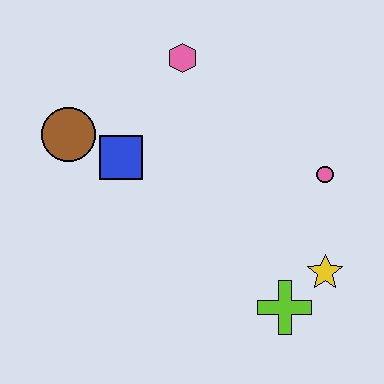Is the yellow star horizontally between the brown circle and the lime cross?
No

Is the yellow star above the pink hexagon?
No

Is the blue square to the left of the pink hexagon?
Yes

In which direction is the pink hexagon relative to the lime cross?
The pink hexagon is above the lime cross.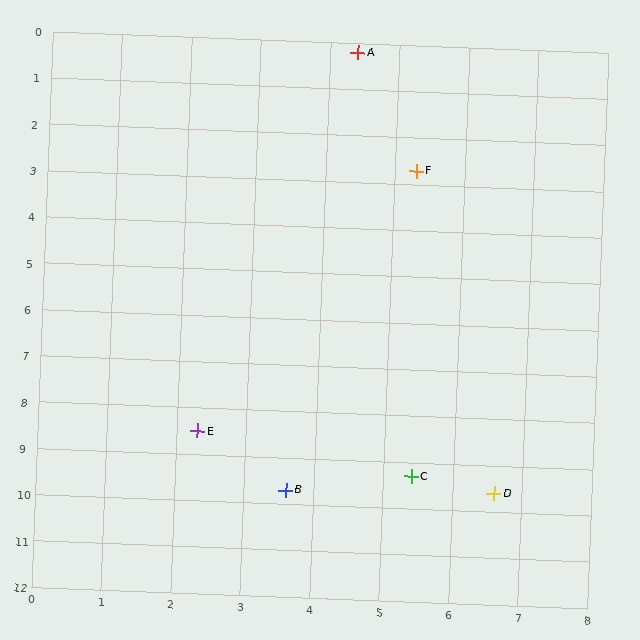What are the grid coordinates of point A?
Point A is at approximately (4.4, 0.2).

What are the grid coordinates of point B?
Point B is at approximately (3.6, 9.7).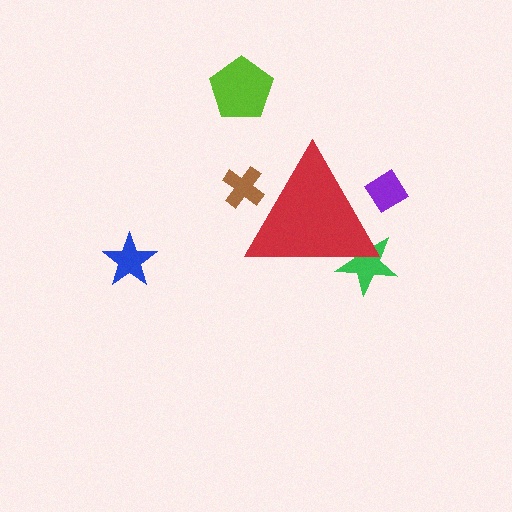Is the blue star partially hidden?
No, the blue star is fully visible.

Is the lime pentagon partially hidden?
No, the lime pentagon is fully visible.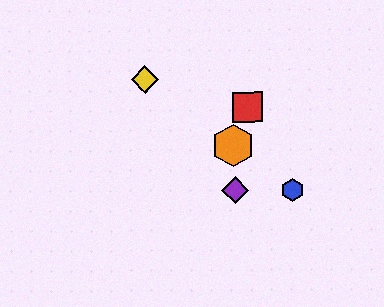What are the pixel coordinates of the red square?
The red square is at (247, 107).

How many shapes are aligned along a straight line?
4 shapes (the blue hexagon, the green diamond, the yellow diamond, the orange hexagon) are aligned along a straight line.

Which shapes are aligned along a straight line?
The blue hexagon, the green diamond, the yellow diamond, the orange hexagon are aligned along a straight line.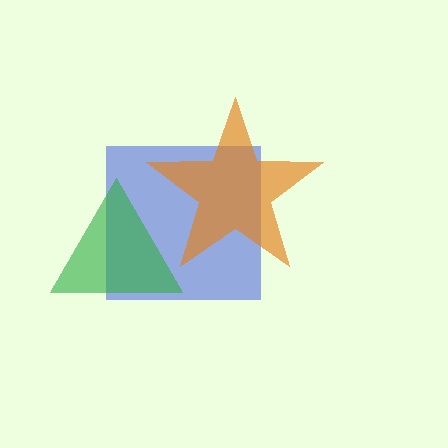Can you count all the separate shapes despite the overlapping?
Yes, there are 3 separate shapes.